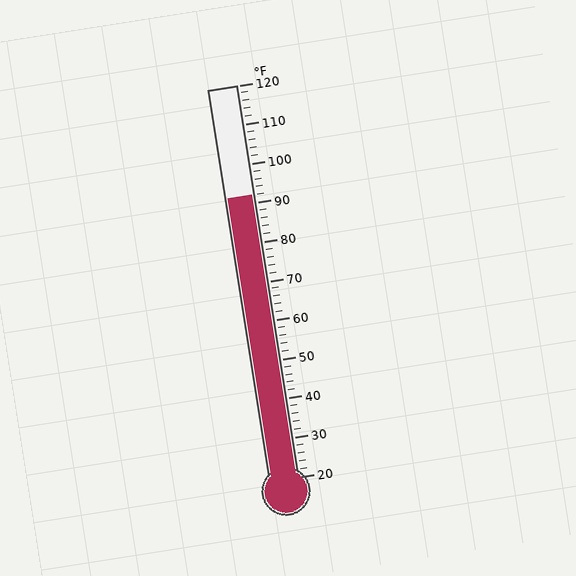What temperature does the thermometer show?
The thermometer shows approximately 92°F.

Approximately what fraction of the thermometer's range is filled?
The thermometer is filled to approximately 70% of its range.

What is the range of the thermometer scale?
The thermometer scale ranges from 20°F to 120°F.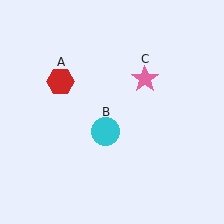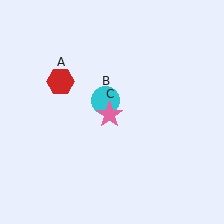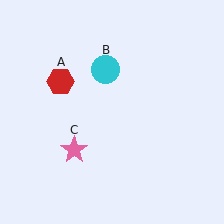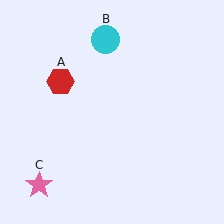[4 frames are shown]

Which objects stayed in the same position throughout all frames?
Red hexagon (object A) remained stationary.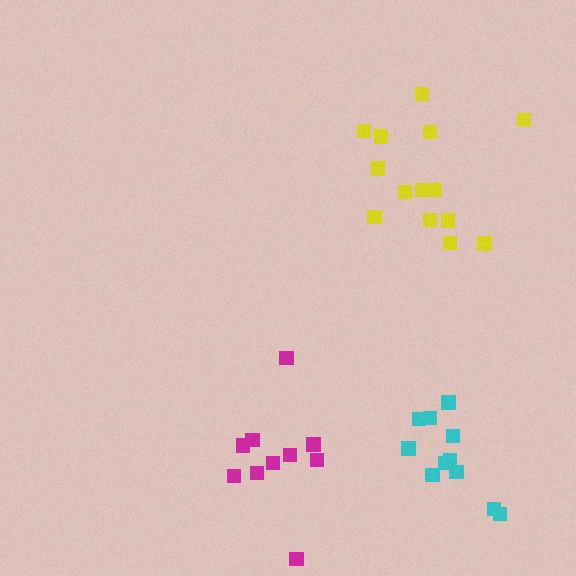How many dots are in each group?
Group 1: 14 dots, Group 2: 11 dots, Group 3: 10 dots (35 total).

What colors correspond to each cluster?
The clusters are colored: yellow, cyan, magenta.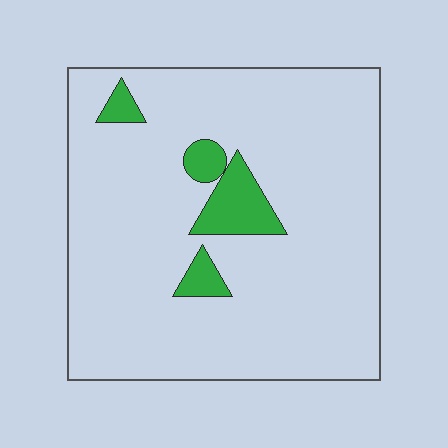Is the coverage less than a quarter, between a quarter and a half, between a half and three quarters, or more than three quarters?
Less than a quarter.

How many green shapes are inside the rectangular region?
4.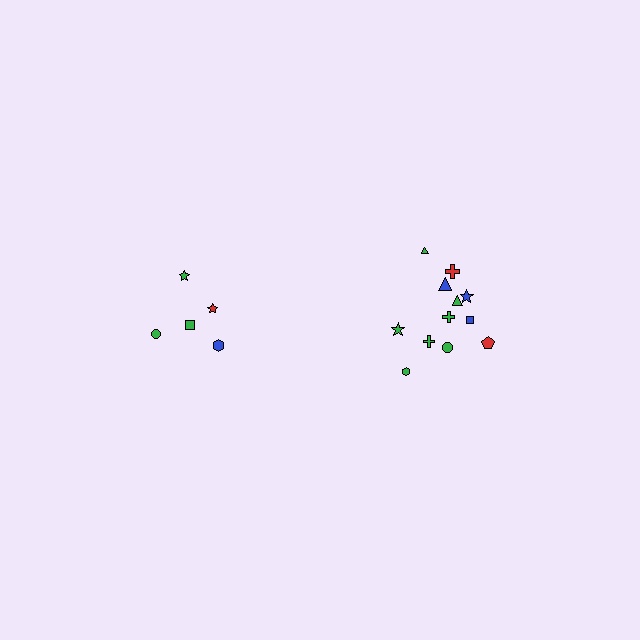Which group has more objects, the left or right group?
The right group.